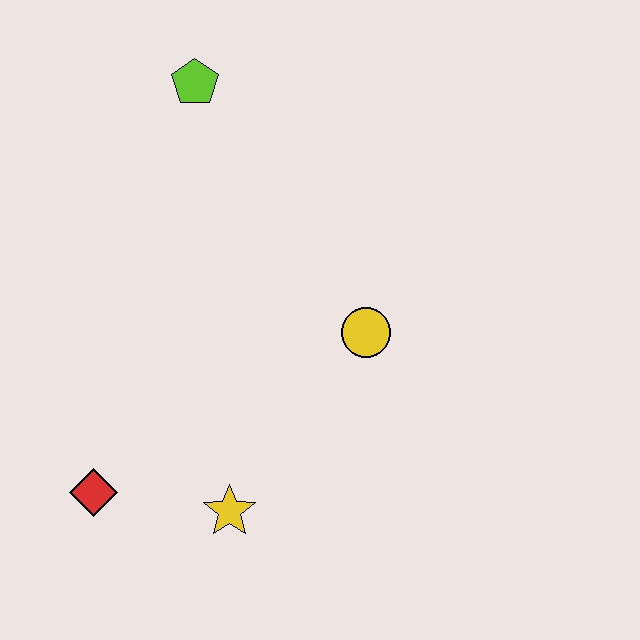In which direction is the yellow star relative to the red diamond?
The yellow star is to the right of the red diamond.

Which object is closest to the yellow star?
The red diamond is closest to the yellow star.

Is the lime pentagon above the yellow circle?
Yes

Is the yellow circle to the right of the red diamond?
Yes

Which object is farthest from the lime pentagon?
The yellow star is farthest from the lime pentagon.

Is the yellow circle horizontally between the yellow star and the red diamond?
No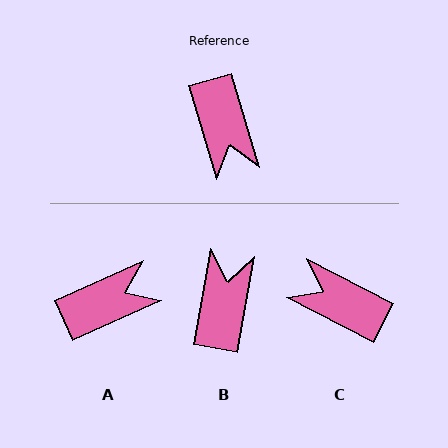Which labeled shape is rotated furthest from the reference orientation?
B, about 153 degrees away.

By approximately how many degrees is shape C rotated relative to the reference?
Approximately 134 degrees clockwise.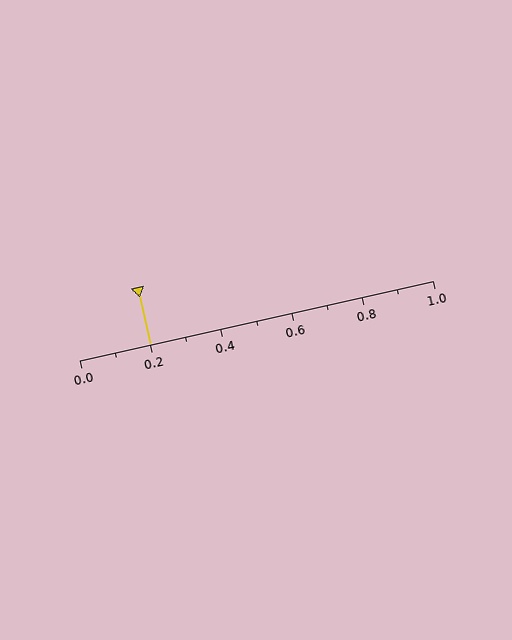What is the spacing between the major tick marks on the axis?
The major ticks are spaced 0.2 apart.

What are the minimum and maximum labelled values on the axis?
The axis runs from 0.0 to 1.0.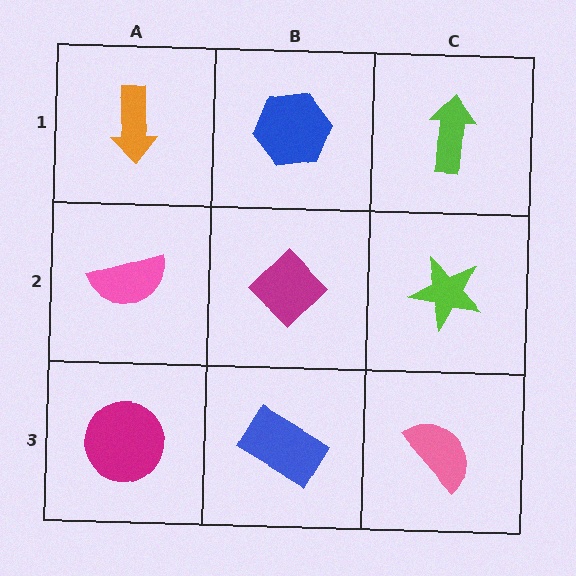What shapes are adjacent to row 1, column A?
A pink semicircle (row 2, column A), a blue hexagon (row 1, column B).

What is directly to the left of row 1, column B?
An orange arrow.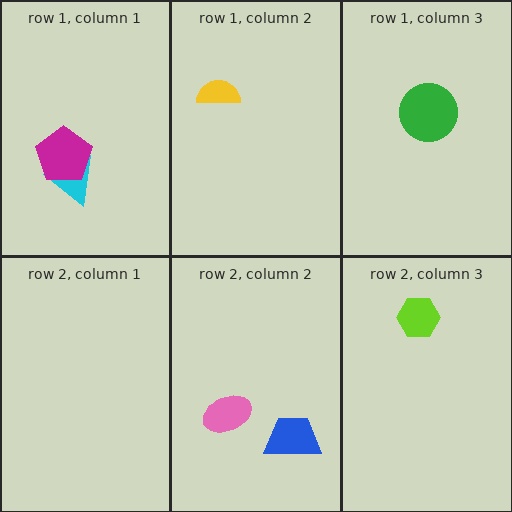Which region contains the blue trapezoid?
The row 2, column 2 region.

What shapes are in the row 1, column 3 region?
The green circle.